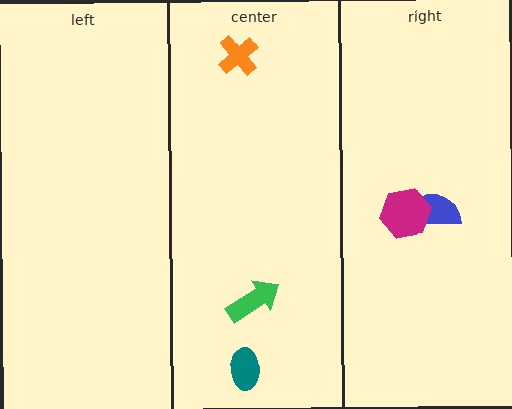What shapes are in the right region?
The blue semicircle, the magenta hexagon.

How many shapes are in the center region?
3.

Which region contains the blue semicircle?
The right region.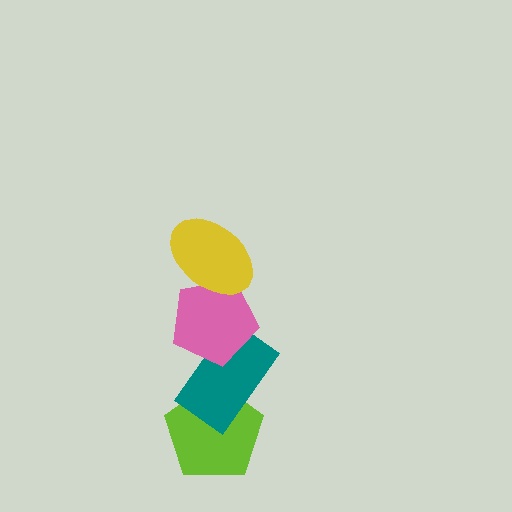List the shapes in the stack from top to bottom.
From top to bottom: the yellow ellipse, the pink pentagon, the teal rectangle, the lime pentagon.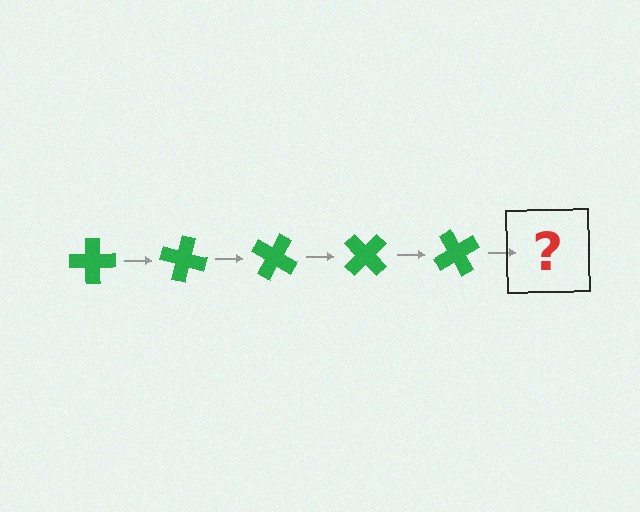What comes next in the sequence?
The next element should be a green cross rotated 75 degrees.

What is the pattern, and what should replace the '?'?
The pattern is that the cross rotates 15 degrees each step. The '?' should be a green cross rotated 75 degrees.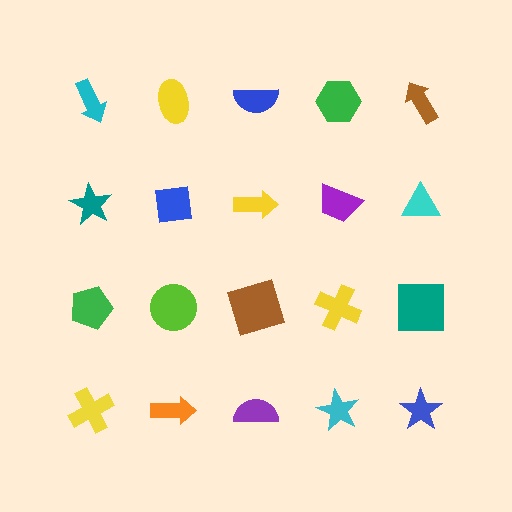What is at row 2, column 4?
A purple trapezoid.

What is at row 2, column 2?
A blue square.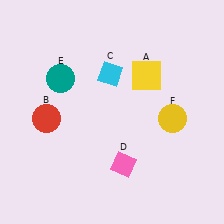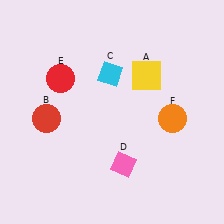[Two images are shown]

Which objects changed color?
E changed from teal to red. F changed from yellow to orange.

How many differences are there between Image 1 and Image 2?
There are 2 differences between the two images.